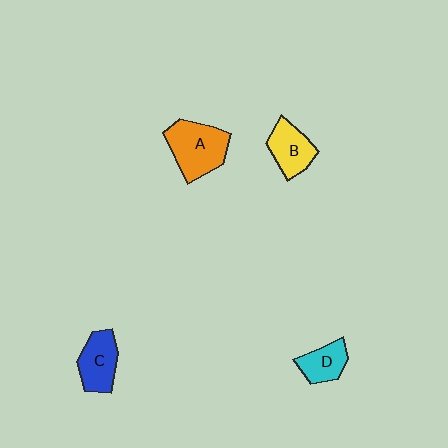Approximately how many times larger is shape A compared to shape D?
Approximately 1.8 times.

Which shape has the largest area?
Shape A (orange).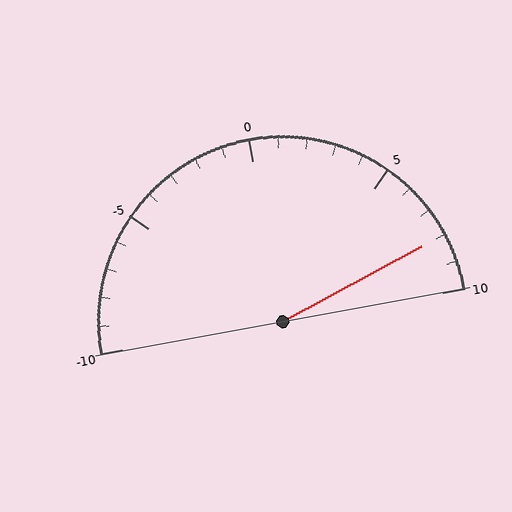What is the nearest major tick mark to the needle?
The nearest major tick mark is 10.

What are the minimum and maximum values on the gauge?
The gauge ranges from -10 to 10.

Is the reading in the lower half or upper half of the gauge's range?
The reading is in the upper half of the range (-10 to 10).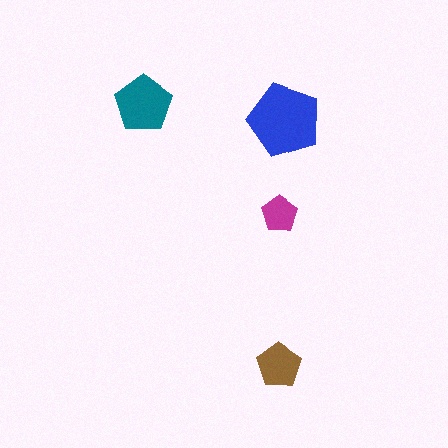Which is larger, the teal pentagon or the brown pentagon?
The teal one.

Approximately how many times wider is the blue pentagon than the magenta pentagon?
About 2 times wider.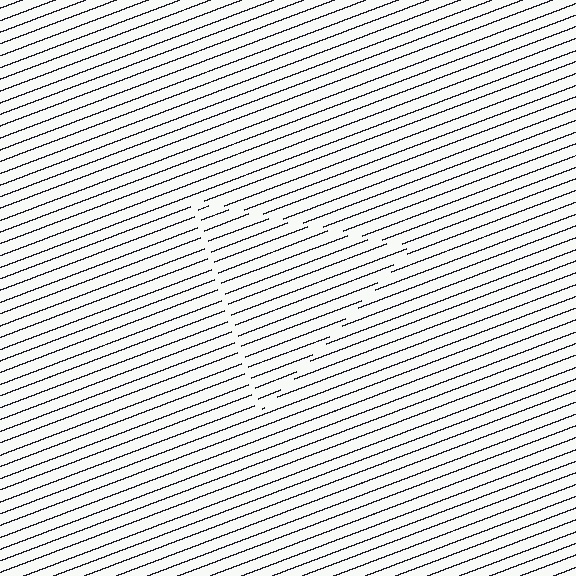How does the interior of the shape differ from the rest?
The interior of the shape contains the same grating, shifted by half a period — the contour is defined by the phase discontinuity where line-ends from the inner and outer gratings abut.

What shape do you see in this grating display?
An illusory triangle. The interior of the shape contains the same grating, shifted by half a period — the contour is defined by the phase discontinuity where line-ends from the inner and outer gratings abut.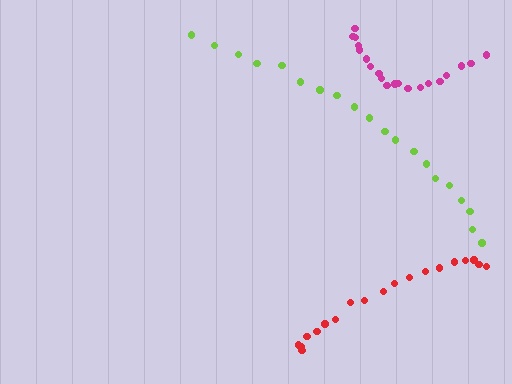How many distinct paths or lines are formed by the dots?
There are 3 distinct paths.